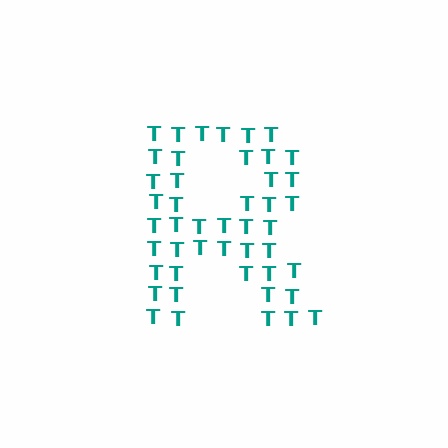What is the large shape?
The large shape is the letter R.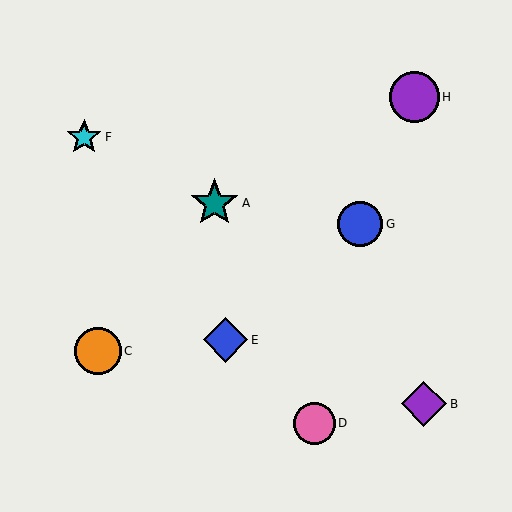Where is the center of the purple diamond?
The center of the purple diamond is at (424, 404).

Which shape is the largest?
The purple circle (labeled H) is the largest.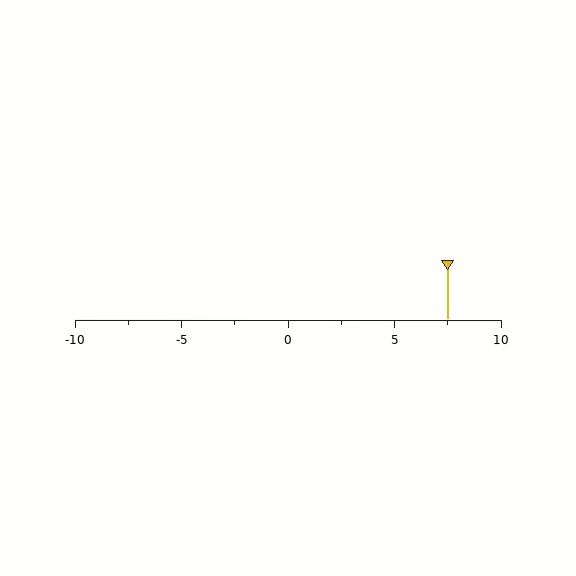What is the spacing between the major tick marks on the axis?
The major ticks are spaced 5 apart.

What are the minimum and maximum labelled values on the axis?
The axis runs from -10 to 10.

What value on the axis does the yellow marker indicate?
The marker indicates approximately 7.5.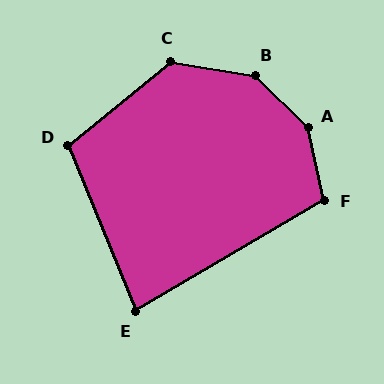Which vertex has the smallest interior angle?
E, at approximately 82 degrees.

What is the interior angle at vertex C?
Approximately 131 degrees (obtuse).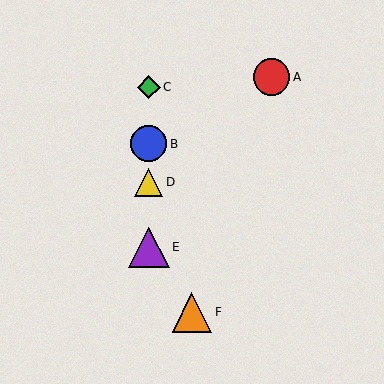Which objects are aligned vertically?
Objects B, C, D, E are aligned vertically.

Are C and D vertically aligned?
Yes, both are at x≈149.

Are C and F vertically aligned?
No, C is at x≈149 and F is at x≈192.